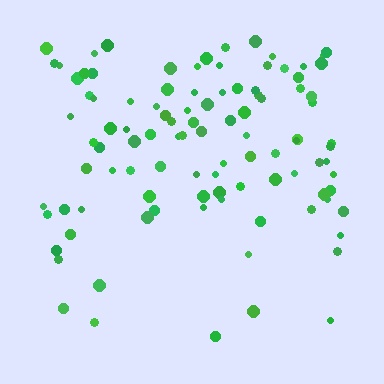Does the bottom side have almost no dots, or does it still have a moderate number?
Still a moderate number, just noticeably fewer than the top.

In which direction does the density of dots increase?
From bottom to top, with the top side densest.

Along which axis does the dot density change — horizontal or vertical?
Vertical.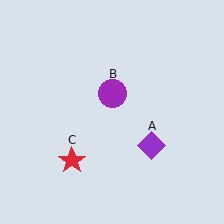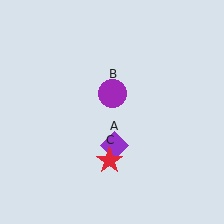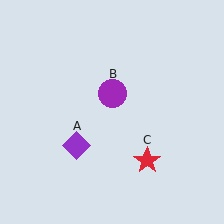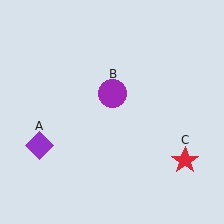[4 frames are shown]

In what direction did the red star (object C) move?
The red star (object C) moved right.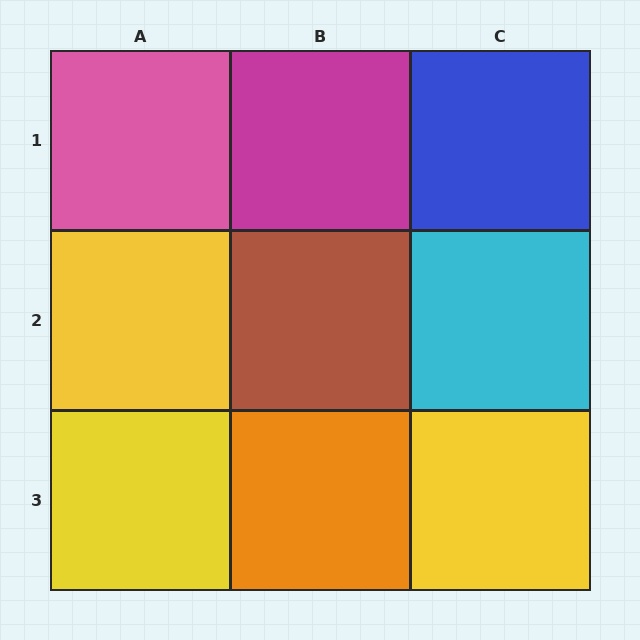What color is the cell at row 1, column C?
Blue.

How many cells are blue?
1 cell is blue.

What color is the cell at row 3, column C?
Yellow.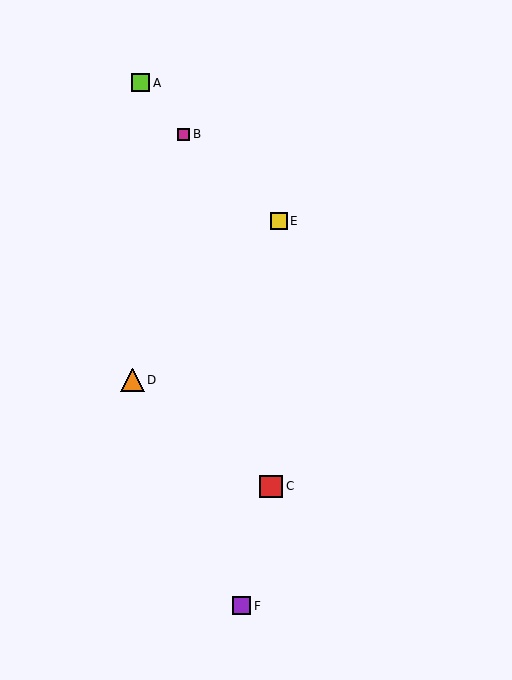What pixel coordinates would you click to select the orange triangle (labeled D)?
Click at (132, 380) to select the orange triangle D.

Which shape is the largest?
The orange triangle (labeled D) is the largest.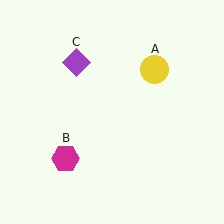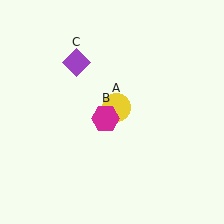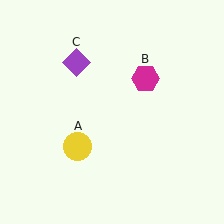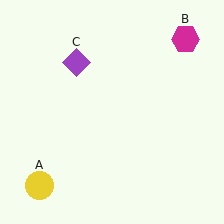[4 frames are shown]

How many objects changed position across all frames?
2 objects changed position: yellow circle (object A), magenta hexagon (object B).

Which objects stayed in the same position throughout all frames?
Purple diamond (object C) remained stationary.